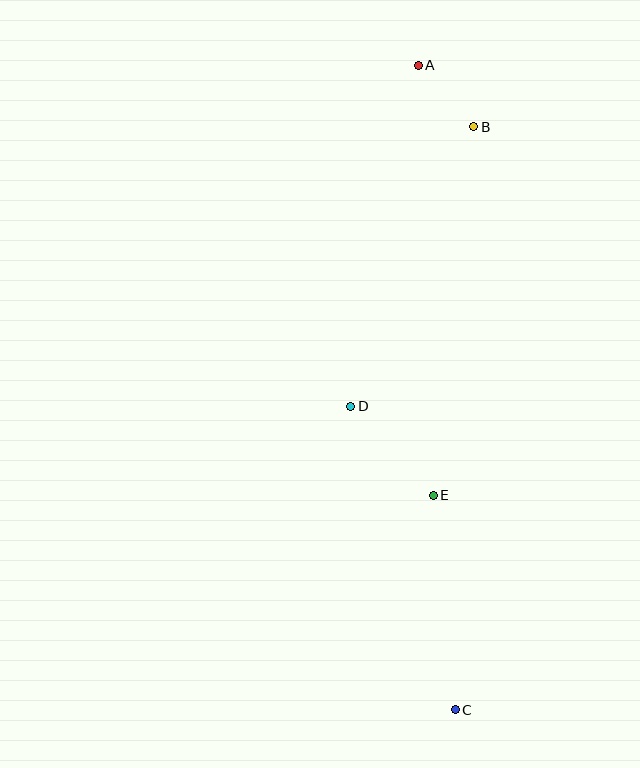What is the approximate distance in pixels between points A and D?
The distance between A and D is approximately 348 pixels.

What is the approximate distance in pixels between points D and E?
The distance between D and E is approximately 121 pixels.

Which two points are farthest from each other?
Points A and C are farthest from each other.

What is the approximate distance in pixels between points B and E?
The distance between B and E is approximately 371 pixels.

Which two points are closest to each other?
Points A and B are closest to each other.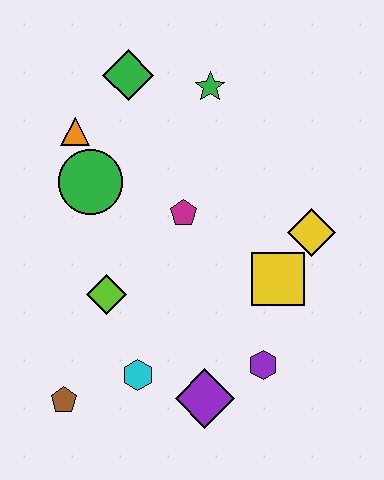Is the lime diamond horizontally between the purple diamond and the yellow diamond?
No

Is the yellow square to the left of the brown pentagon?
No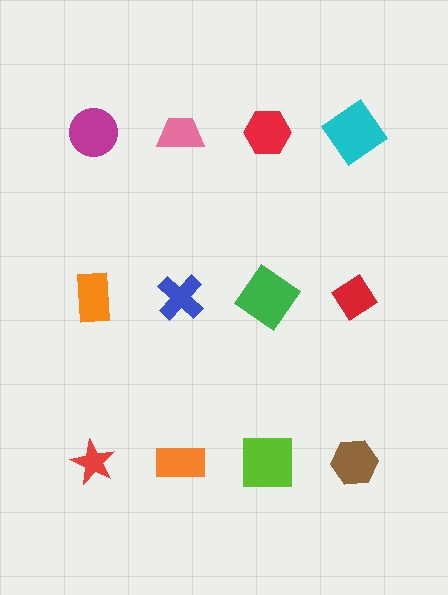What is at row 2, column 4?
A red diamond.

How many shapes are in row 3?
4 shapes.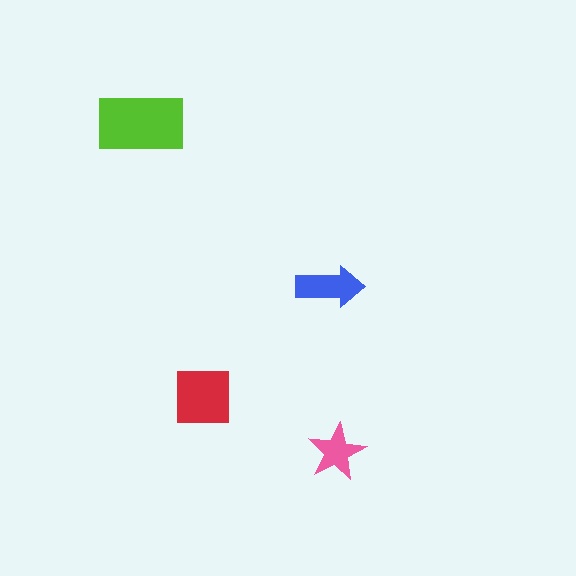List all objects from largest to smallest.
The lime rectangle, the red square, the blue arrow, the pink star.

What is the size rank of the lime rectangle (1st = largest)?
1st.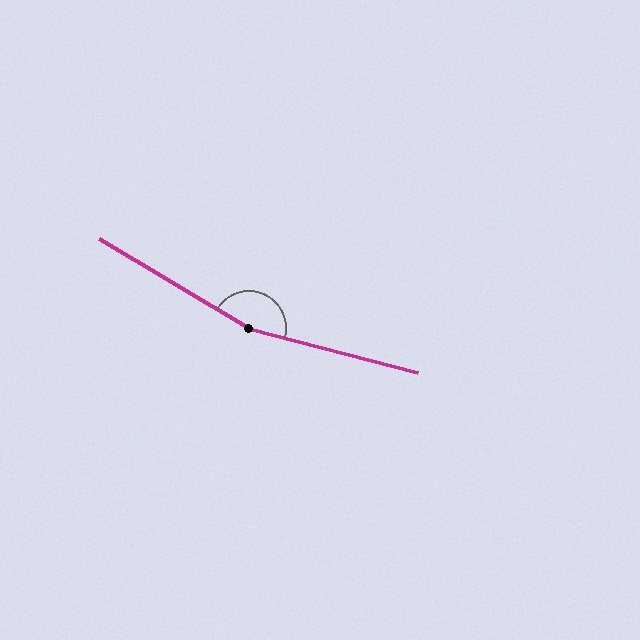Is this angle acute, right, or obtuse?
It is obtuse.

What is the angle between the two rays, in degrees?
Approximately 164 degrees.